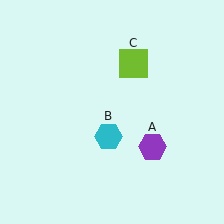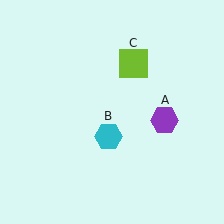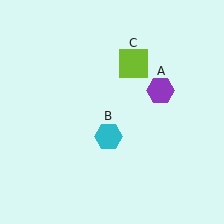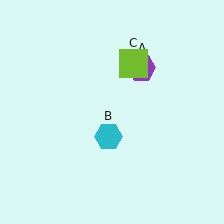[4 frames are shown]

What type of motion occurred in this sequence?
The purple hexagon (object A) rotated counterclockwise around the center of the scene.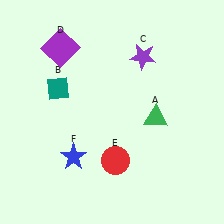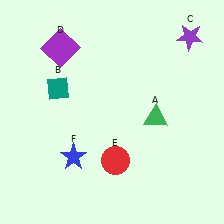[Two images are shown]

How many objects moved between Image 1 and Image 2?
1 object moved between the two images.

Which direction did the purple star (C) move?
The purple star (C) moved right.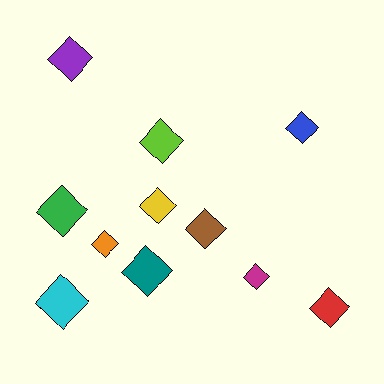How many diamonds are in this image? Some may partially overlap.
There are 11 diamonds.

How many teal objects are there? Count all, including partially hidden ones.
There is 1 teal object.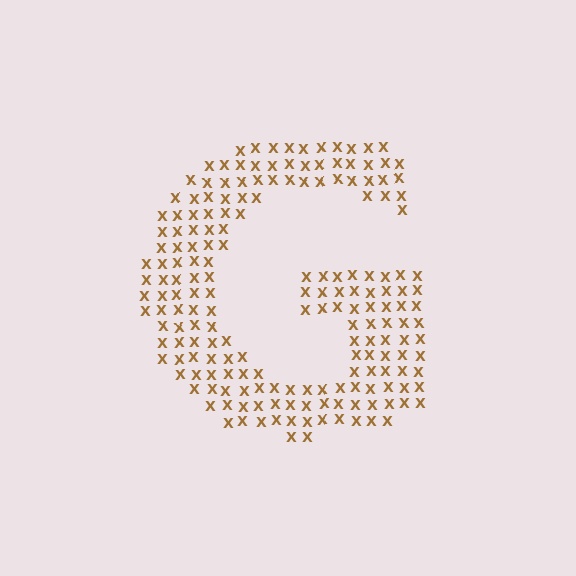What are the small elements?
The small elements are letter X's.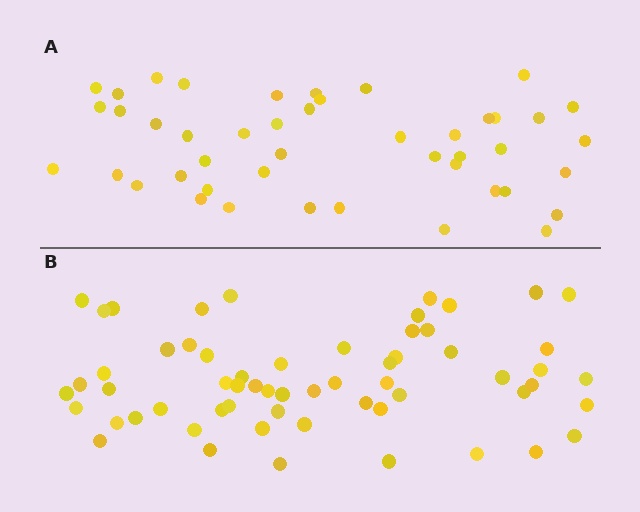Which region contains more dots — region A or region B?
Region B (the bottom region) has more dots.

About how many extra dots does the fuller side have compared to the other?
Region B has approximately 15 more dots than region A.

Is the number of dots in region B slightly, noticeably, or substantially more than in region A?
Region B has noticeably more, but not dramatically so. The ratio is roughly 1.3 to 1.